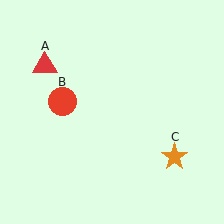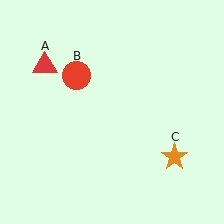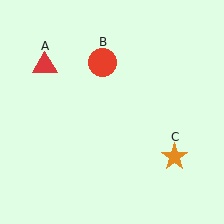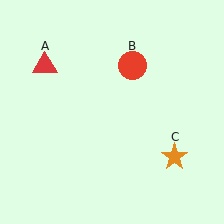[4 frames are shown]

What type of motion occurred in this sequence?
The red circle (object B) rotated clockwise around the center of the scene.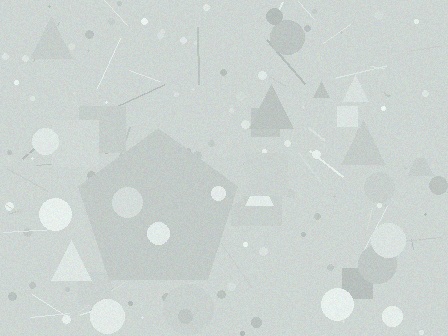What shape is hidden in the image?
A pentagon is hidden in the image.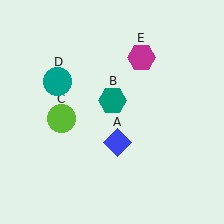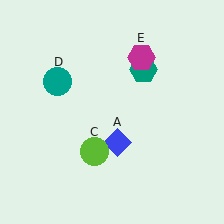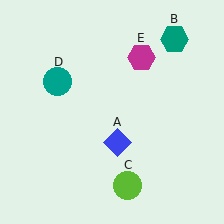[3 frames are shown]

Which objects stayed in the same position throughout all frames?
Blue diamond (object A) and teal circle (object D) and magenta hexagon (object E) remained stationary.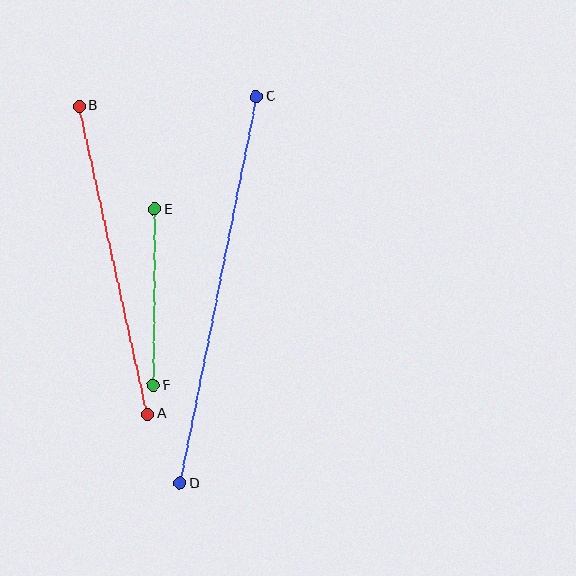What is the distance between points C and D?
The distance is approximately 394 pixels.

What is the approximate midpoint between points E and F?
The midpoint is at approximately (154, 297) pixels.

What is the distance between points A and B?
The distance is approximately 316 pixels.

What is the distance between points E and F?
The distance is approximately 176 pixels.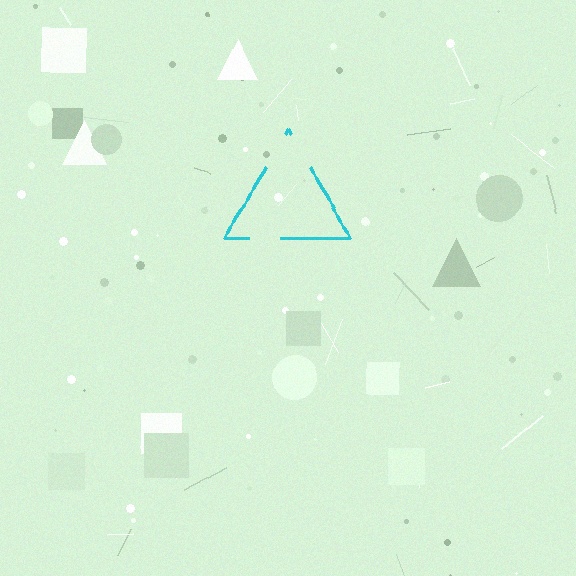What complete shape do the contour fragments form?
The contour fragments form a triangle.